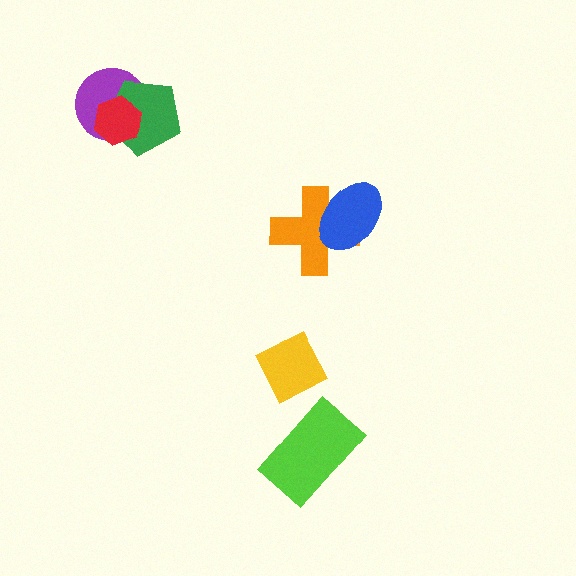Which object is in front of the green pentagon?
The red hexagon is in front of the green pentagon.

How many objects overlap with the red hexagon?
2 objects overlap with the red hexagon.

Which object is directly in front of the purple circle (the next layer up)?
The green pentagon is directly in front of the purple circle.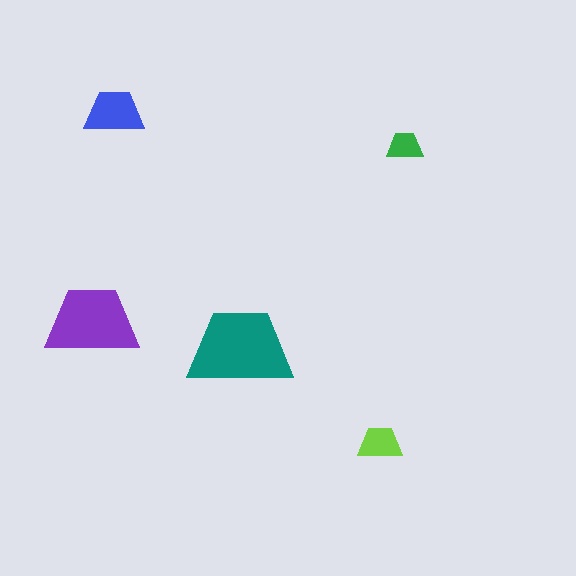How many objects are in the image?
There are 5 objects in the image.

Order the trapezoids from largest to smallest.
the teal one, the purple one, the blue one, the lime one, the green one.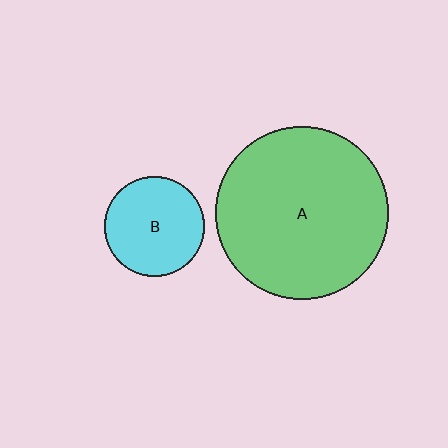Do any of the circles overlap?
No, none of the circles overlap.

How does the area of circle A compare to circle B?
Approximately 3.0 times.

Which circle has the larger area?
Circle A (green).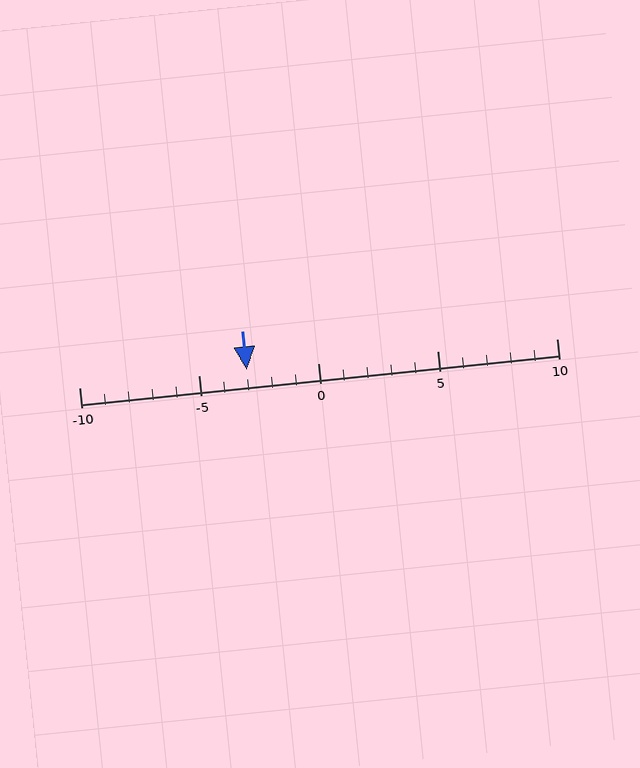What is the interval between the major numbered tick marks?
The major tick marks are spaced 5 units apart.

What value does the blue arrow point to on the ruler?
The blue arrow points to approximately -3.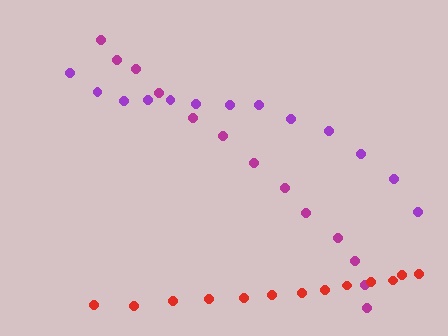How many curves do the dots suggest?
There are 3 distinct paths.